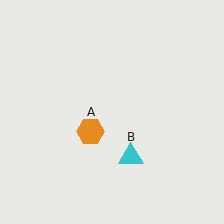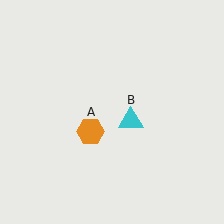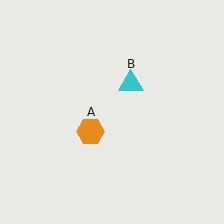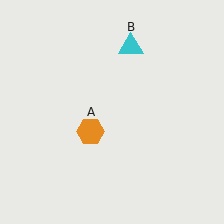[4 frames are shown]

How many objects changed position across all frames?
1 object changed position: cyan triangle (object B).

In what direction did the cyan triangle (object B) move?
The cyan triangle (object B) moved up.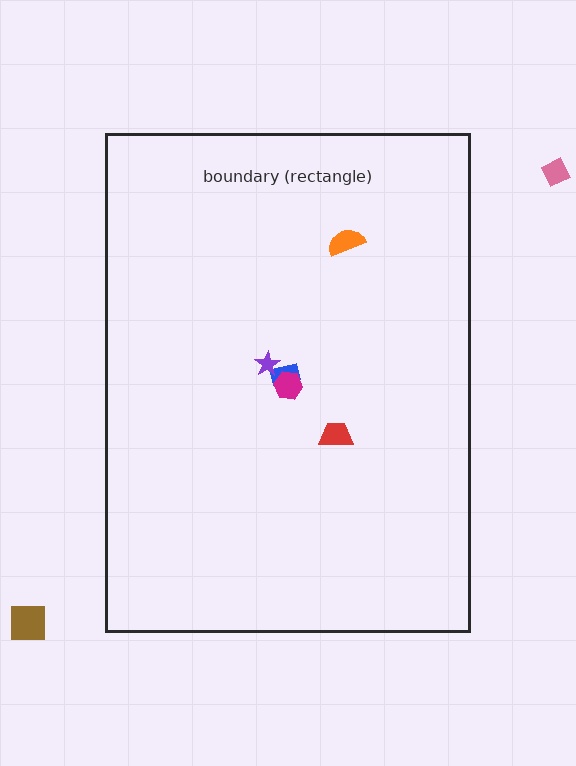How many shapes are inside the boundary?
5 inside, 2 outside.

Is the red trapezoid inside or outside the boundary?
Inside.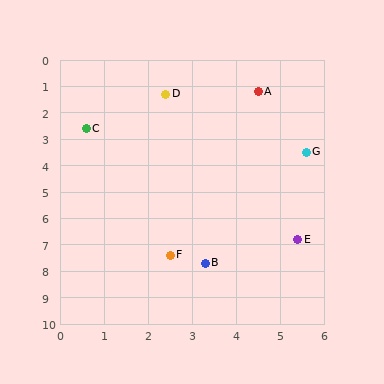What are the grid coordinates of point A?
Point A is at approximately (4.5, 1.2).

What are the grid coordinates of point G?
Point G is at approximately (5.6, 3.5).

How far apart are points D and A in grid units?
Points D and A are about 2.1 grid units apart.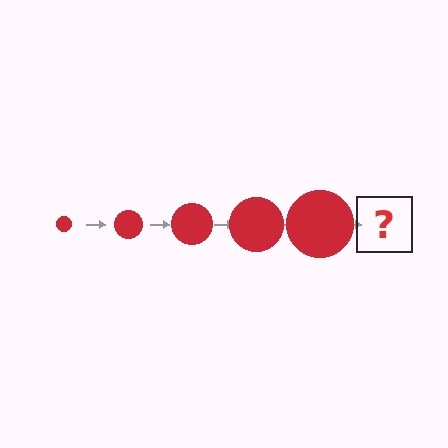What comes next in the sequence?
The next element should be a red circle, larger than the previous one.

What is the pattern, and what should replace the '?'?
The pattern is that the circle gets progressively larger each step. The '?' should be a red circle, larger than the previous one.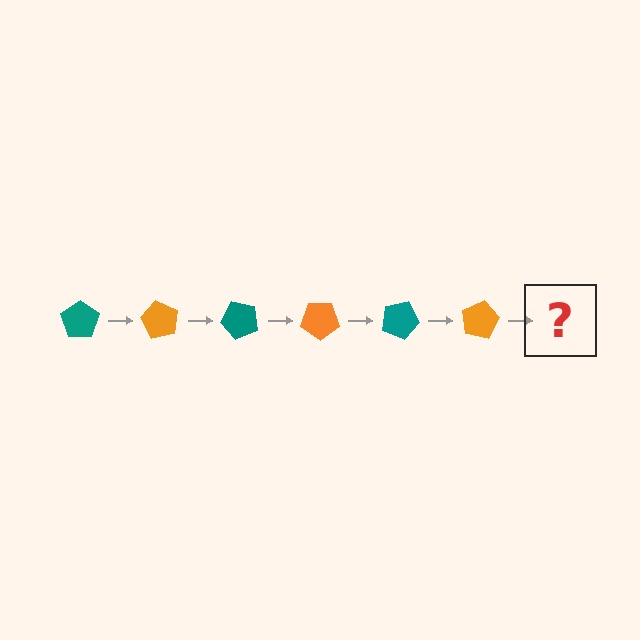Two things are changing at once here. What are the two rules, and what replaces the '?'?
The two rules are that it rotates 60 degrees each step and the color cycles through teal and orange. The '?' should be a teal pentagon, rotated 360 degrees from the start.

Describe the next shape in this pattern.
It should be a teal pentagon, rotated 360 degrees from the start.